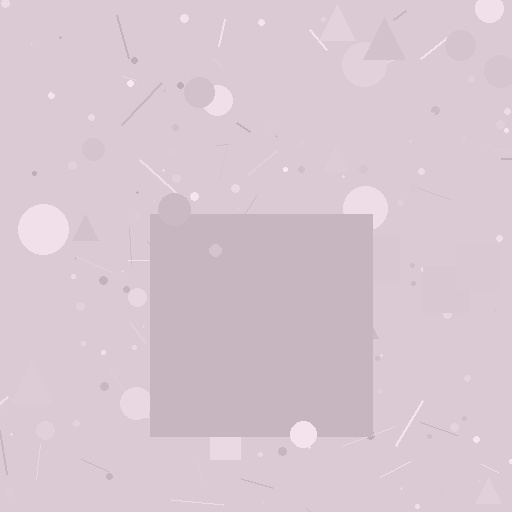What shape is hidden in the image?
A square is hidden in the image.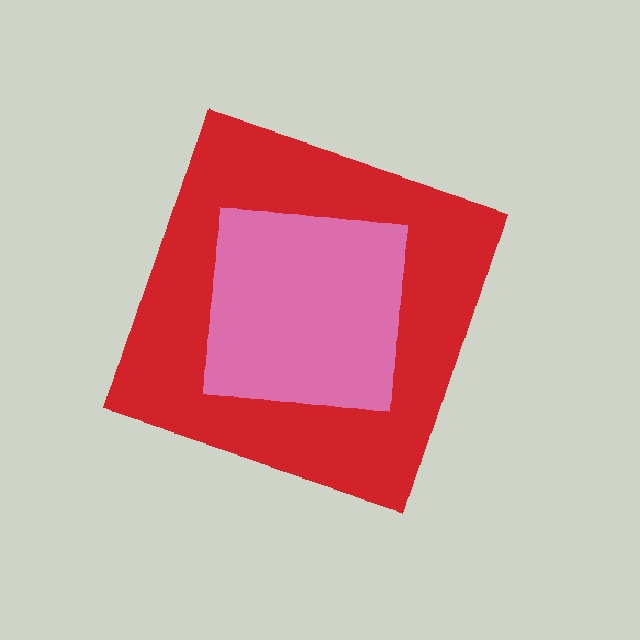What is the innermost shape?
The pink square.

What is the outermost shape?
The red diamond.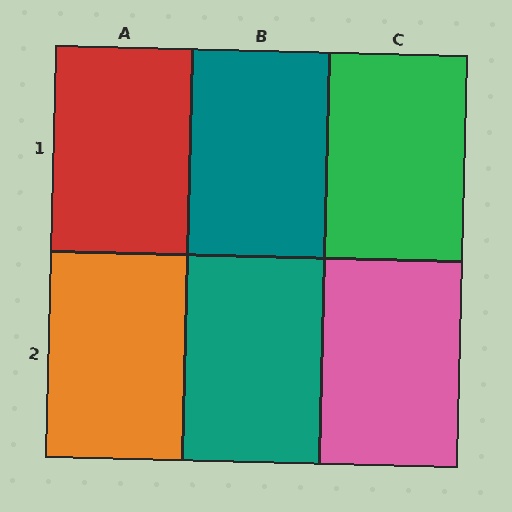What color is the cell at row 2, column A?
Orange.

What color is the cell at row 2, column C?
Pink.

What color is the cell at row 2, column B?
Teal.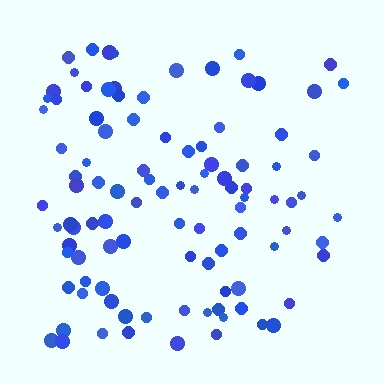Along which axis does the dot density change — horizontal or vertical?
Horizontal.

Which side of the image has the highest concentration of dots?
The left.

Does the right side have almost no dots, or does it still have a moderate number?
Still a moderate number, just noticeably fewer than the left.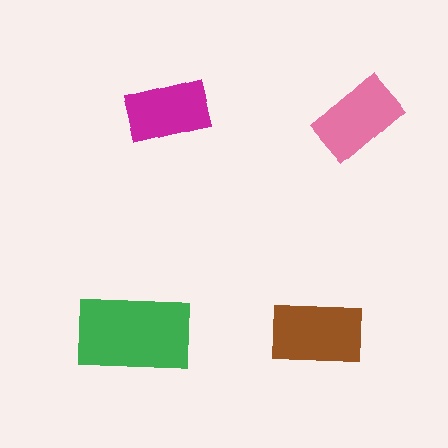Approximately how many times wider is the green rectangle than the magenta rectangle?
About 1.5 times wider.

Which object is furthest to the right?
The pink rectangle is rightmost.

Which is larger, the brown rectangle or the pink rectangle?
The brown one.